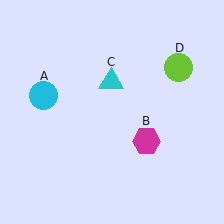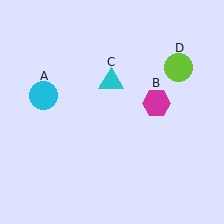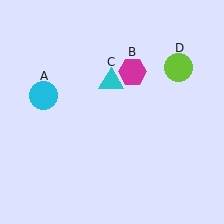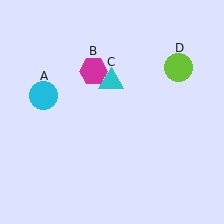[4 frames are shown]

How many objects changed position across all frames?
1 object changed position: magenta hexagon (object B).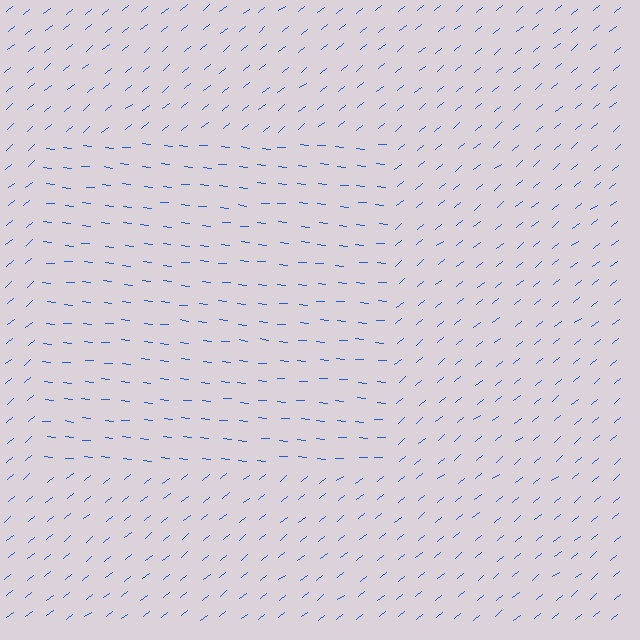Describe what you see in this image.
The image is filled with small blue line segments. A rectangle region in the image has lines oriented differently from the surrounding lines, creating a visible texture boundary.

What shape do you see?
I see a rectangle.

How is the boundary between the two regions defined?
The boundary is defined purely by a change in line orientation (approximately 45 degrees difference). All lines are the same color and thickness.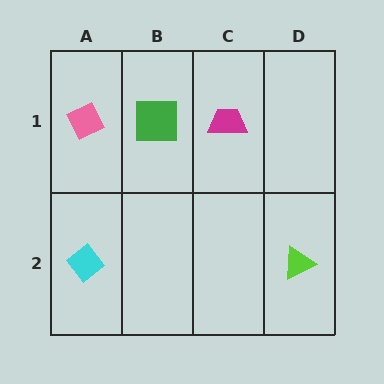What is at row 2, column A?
A cyan diamond.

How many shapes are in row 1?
3 shapes.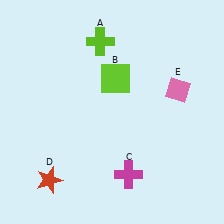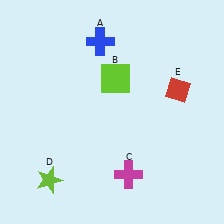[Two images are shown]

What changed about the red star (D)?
In Image 1, D is red. In Image 2, it changed to lime.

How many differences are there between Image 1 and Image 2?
There are 3 differences between the two images.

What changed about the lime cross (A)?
In Image 1, A is lime. In Image 2, it changed to blue.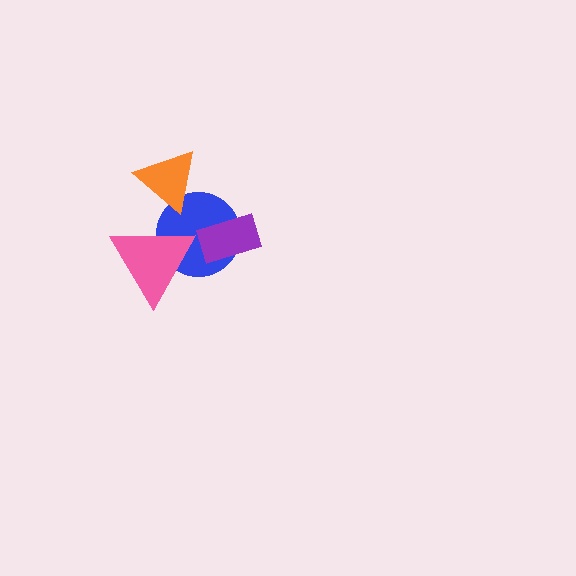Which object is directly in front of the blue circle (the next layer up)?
The orange triangle is directly in front of the blue circle.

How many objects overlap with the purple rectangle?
1 object overlaps with the purple rectangle.